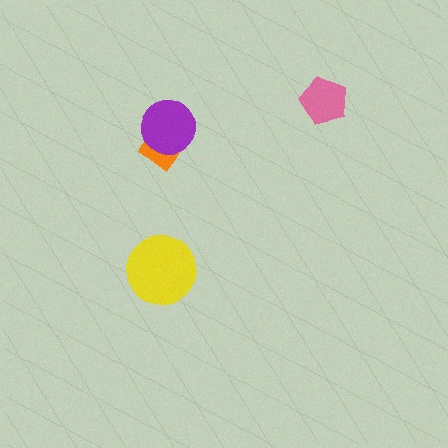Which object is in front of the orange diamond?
The purple circle is in front of the orange diamond.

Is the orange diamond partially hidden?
Yes, it is partially covered by another shape.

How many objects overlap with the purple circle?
1 object overlaps with the purple circle.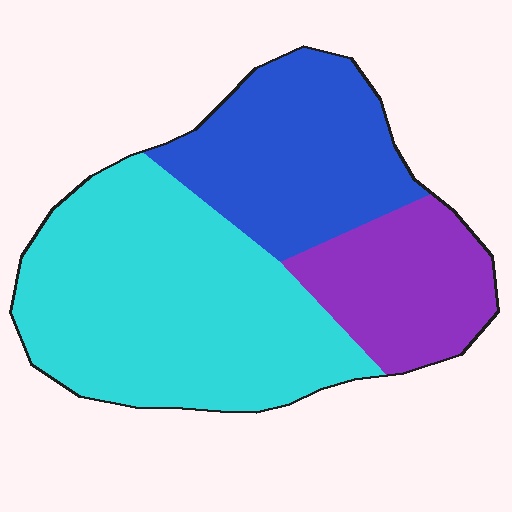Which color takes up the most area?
Cyan, at roughly 50%.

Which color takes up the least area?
Purple, at roughly 20%.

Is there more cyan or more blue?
Cyan.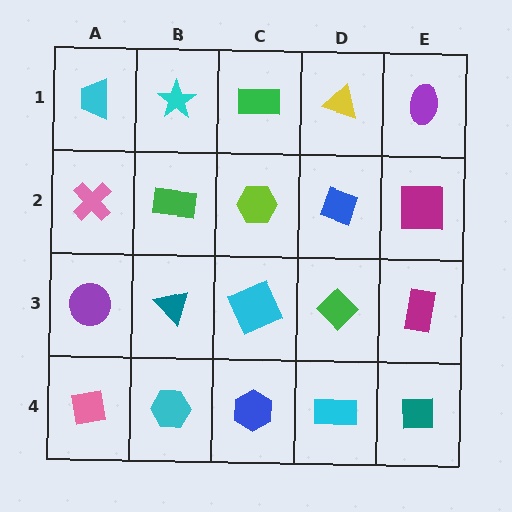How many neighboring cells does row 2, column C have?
4.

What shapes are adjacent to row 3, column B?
A green rectangle (row 2, column B), a cyan hexagon (row 4, column B), a purple circle (row 3, column A), a cyan square (row 3, column C).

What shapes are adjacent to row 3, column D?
A blue diamond (row 2, column D), a cyan rectangle (row 4, column D), a cyan square (row 3, column C), a magenta rectangle (row 3, column E).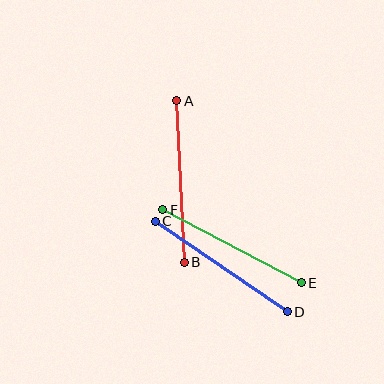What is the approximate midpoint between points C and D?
The midpoint is at approximately (221, 266) pixels.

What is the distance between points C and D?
The distance is approximately 160 pixels.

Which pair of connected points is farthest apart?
Points A and B are farthest apart.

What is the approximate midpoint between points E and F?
The midpoint is at approximately (232, 246) pixels.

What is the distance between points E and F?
The distance is approximately 156 pixels.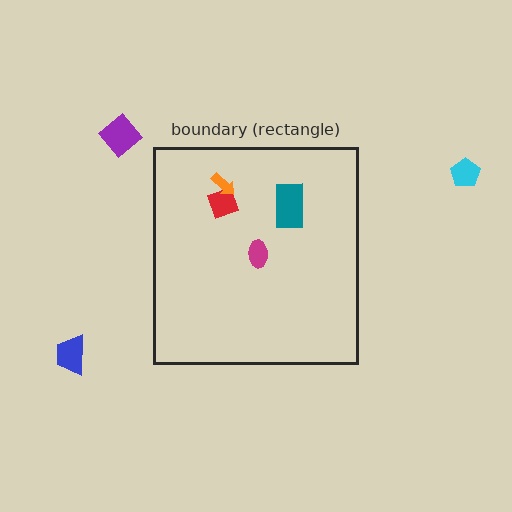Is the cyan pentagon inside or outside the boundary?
Outside.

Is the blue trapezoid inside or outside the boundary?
Outside.